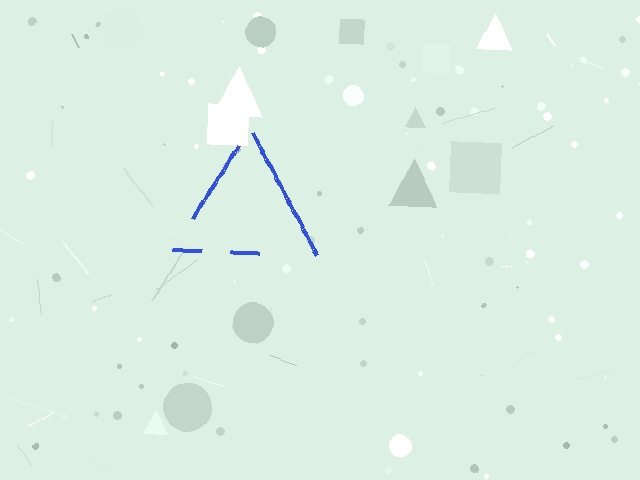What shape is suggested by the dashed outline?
The dashed outline suggests a triangle.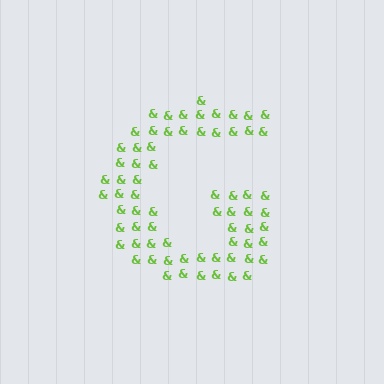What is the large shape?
The large shape is the letter G.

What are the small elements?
The small elements are ampersands.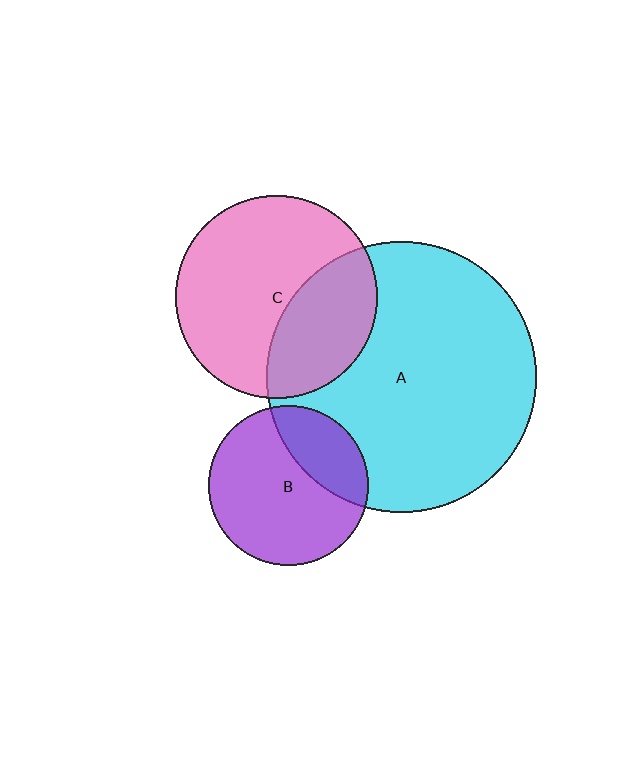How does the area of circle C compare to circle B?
Approximately 1.6 times.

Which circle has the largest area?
Circle A (cyan).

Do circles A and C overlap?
Yes.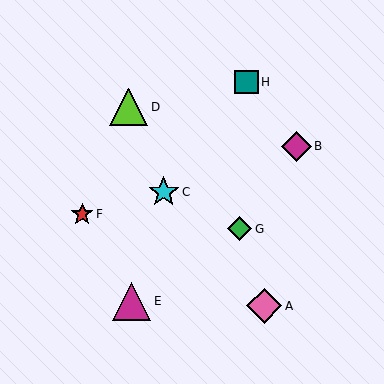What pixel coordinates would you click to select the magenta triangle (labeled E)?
Click at (132, 301) to select the magenta triangle E.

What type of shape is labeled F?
Shape F is a red star.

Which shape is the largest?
The magenta triangle (labeled E) is the largest.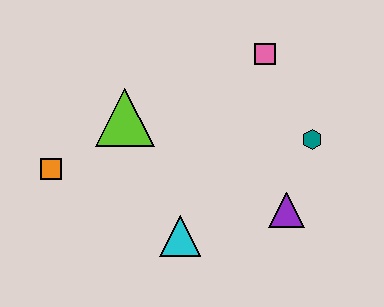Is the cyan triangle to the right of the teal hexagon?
No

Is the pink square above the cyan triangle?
Yes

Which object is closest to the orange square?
The lime triangle is closest to the orange square.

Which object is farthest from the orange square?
The teal hexagon is farthest from the orange square.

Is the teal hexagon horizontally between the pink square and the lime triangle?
No